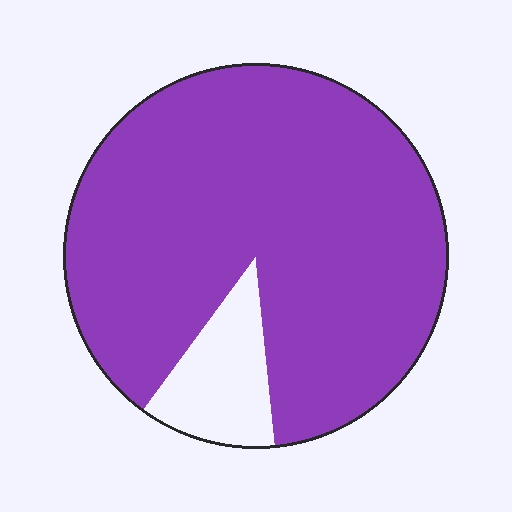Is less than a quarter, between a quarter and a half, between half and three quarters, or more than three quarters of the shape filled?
More than three quarters.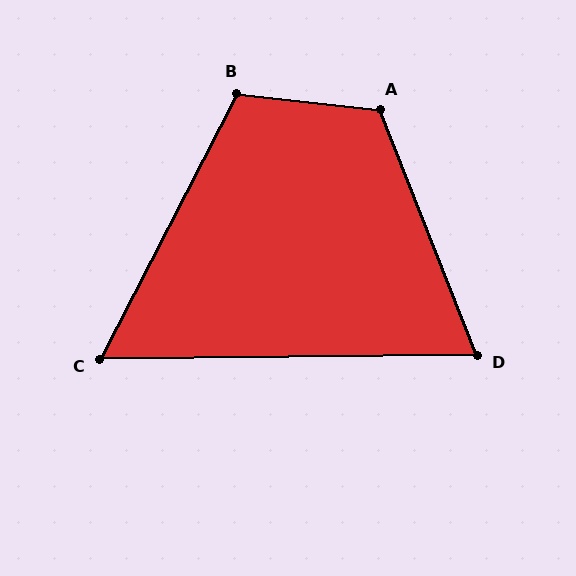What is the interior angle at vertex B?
Approximately 111 degrees (obtuse).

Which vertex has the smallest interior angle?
C, at approximately 62 degrees.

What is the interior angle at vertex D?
Approximately 69 degrees (acute).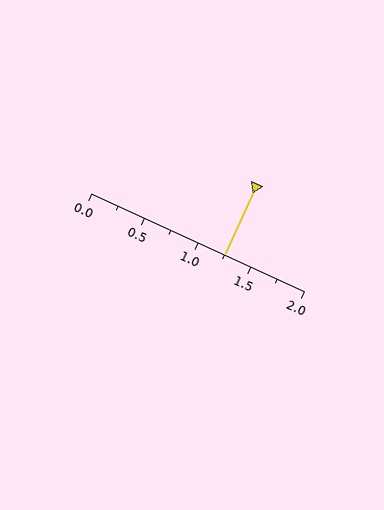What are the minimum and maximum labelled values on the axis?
The axis runs from 0.0 to 2.0.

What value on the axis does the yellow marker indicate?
The marker indicates approximately 1.25.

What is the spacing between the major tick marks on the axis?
The major ticks are spaced 0.5 apart.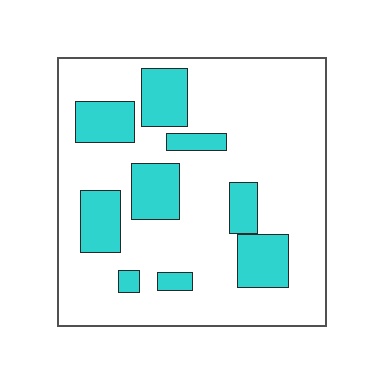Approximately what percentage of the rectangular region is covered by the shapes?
Approximately 25%.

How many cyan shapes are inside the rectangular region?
9.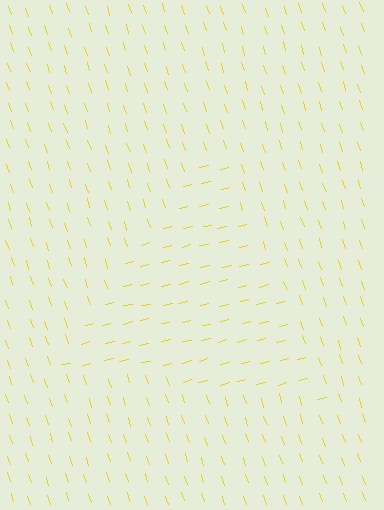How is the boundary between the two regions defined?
The boundary is defined purely by a change in line orientation (approximately 85 degrees difference). All lines are the same color and thickness.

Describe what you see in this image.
The image is filled with small yellow line segments. A triangle region in the image has lines oriented differently from the surrounding lines, creating a visible texture boundary.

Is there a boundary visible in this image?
Yes, there is a texture boundary formed by a change in line orientation.